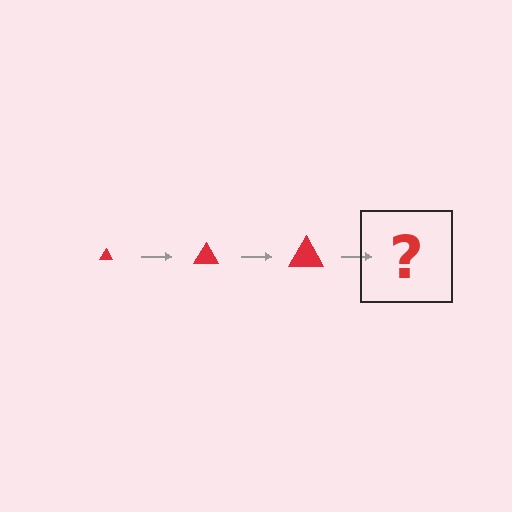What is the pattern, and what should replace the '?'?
The pattern is that the triangle gets progressively larger each step. The '?' should be a red triangle, larger than the previous one.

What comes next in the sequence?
The next element should be a red triangle, larger than the previous one.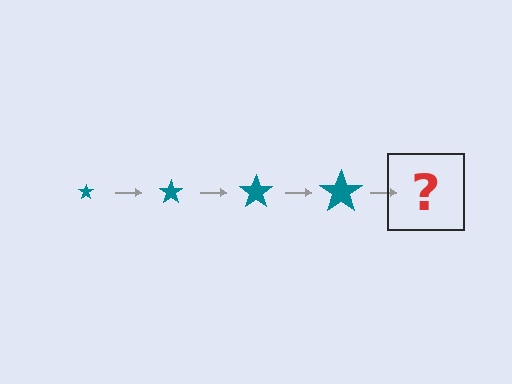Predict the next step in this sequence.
The next step is a teal star, larger than the previous one.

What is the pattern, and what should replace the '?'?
The pattern is that the star gets progressively larger each step. The '?' should be a teal star, larger than the previous one.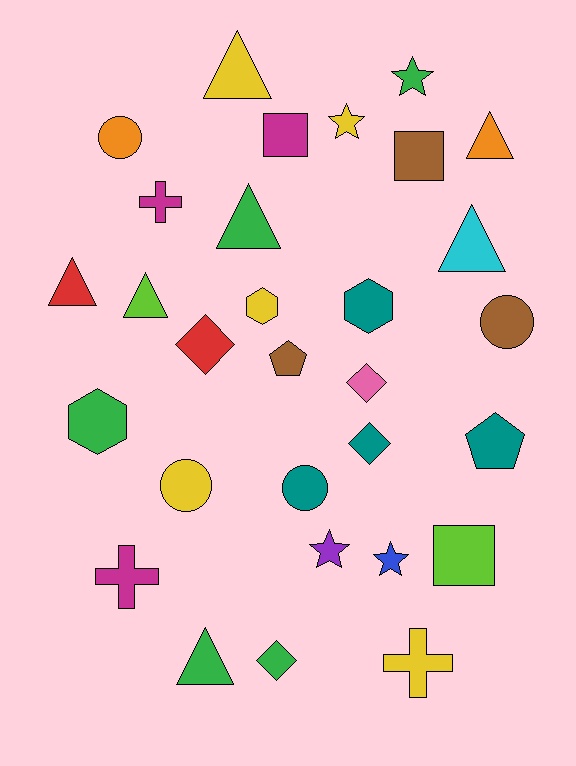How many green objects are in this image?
There are 5 green objects.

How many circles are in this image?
There are 4 circles.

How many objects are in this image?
There are 30 objects.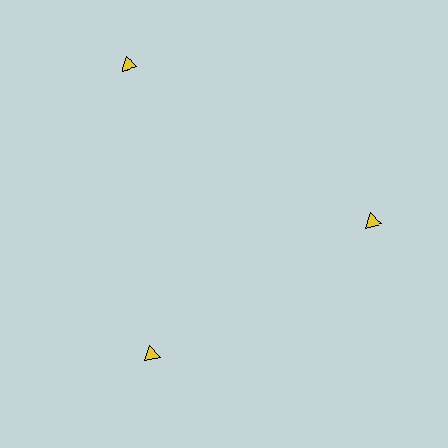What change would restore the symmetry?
The symmetry would be restored by moving it inward, back onto the ring so that all 3 triangles sit at equal angles and equal distance from the center.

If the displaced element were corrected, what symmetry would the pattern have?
It would have 3-fold rotational symmetry — the pattern would map onto itself every 120 degrees.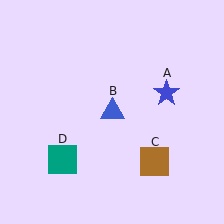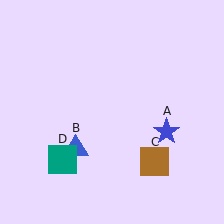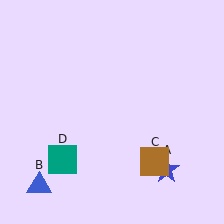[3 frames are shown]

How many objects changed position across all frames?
2 objects changed position: blue star (object A), blue triangle (object B).